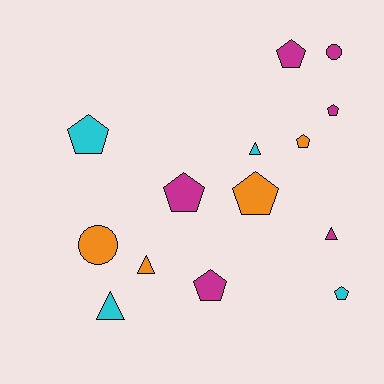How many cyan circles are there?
There are no cyan circles.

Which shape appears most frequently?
Pentagon, with 8 objects.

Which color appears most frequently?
Magenta, with 6 objects.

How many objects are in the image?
There are 14 objects.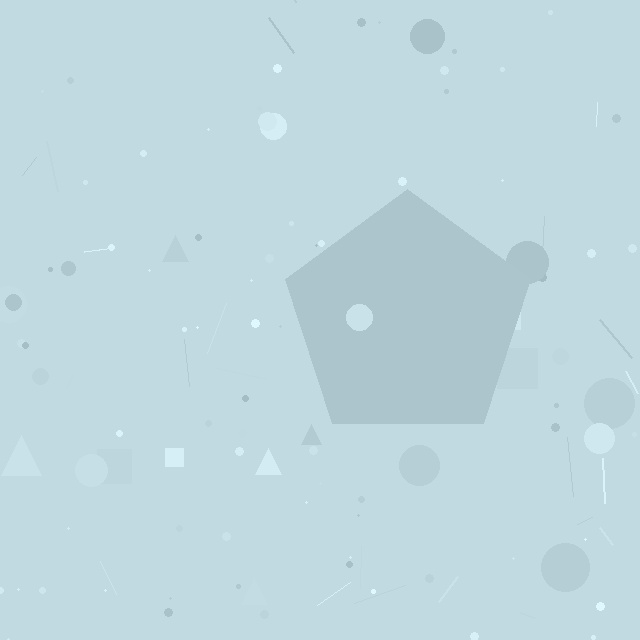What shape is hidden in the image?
A pentagon is hidden in the image.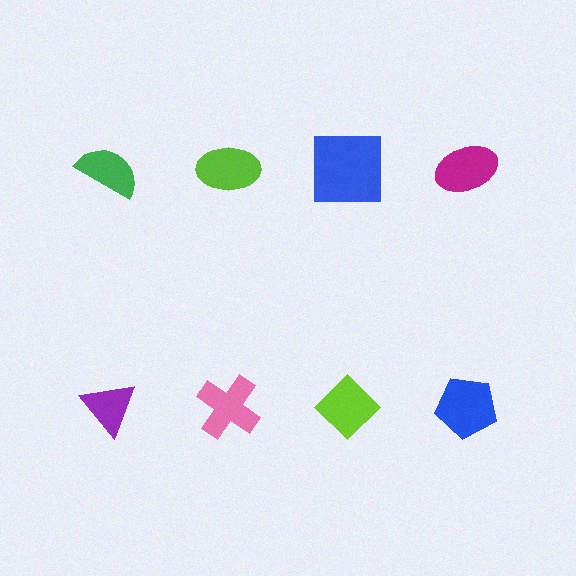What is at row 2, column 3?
A lime diamond.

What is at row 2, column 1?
A purple triangle.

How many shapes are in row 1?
4 shapes.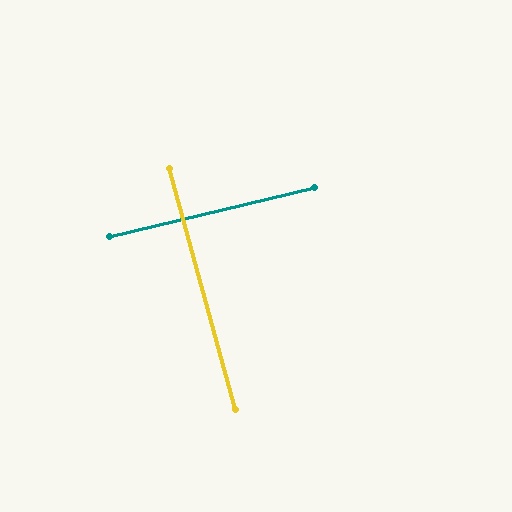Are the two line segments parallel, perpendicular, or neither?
Perpendicular — they meet at approximately 88°.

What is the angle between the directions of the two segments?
Approximately 88 degrees.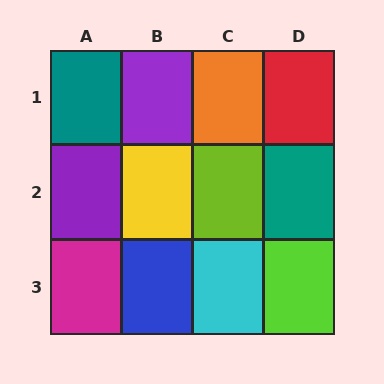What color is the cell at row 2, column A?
Purple.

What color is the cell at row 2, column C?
Lime.